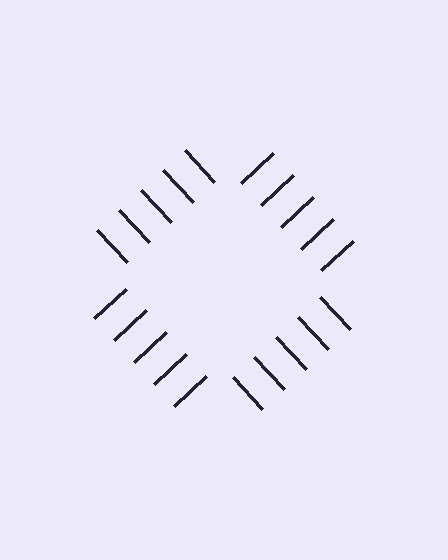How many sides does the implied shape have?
4 sides — the line-ends trace a square.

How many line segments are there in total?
20 — 5 along each of the 4 edges.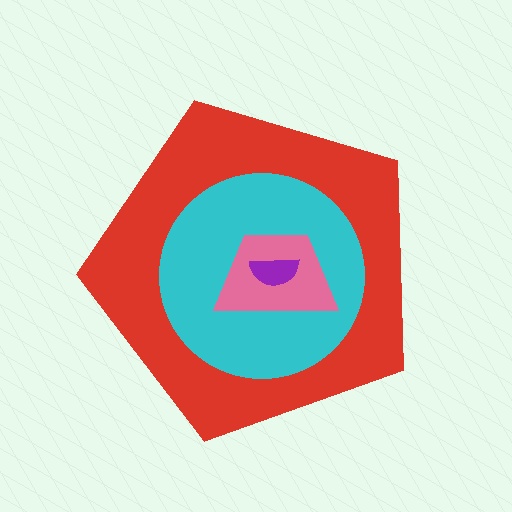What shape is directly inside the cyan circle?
The pink trapezoid.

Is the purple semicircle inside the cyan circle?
Yes.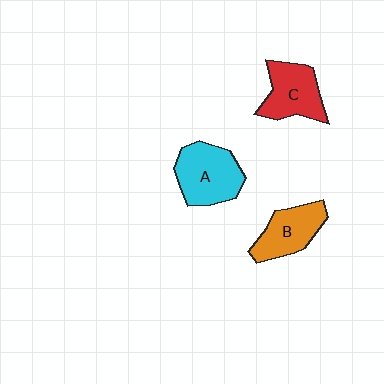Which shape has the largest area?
Shape A (cyan).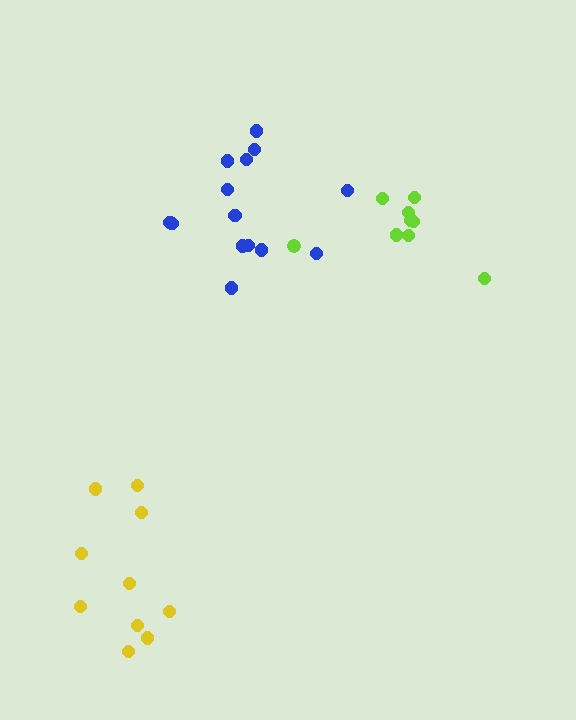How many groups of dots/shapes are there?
There are 3 groups.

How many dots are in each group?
Group 1: 10 dots, Group 2: 14 dots, Group 3: 9 dots (33 total).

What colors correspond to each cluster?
The clusters are colored: yellow, blue, lime.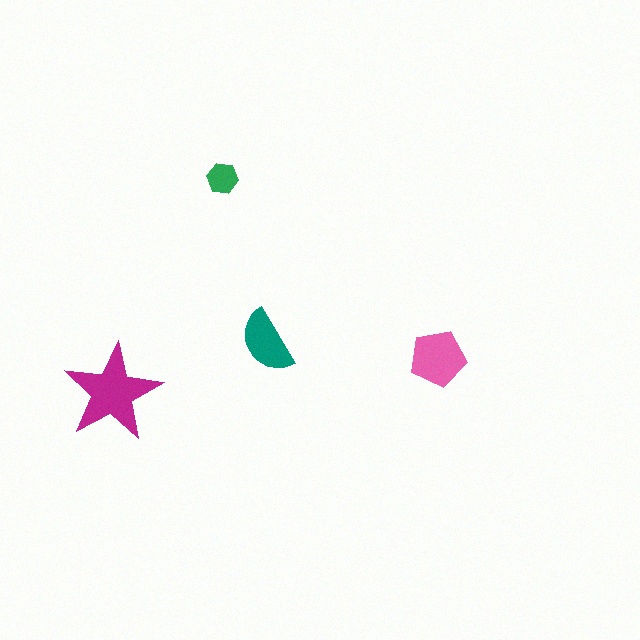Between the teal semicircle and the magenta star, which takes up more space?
The magenta star.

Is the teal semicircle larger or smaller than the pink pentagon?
Smaller.